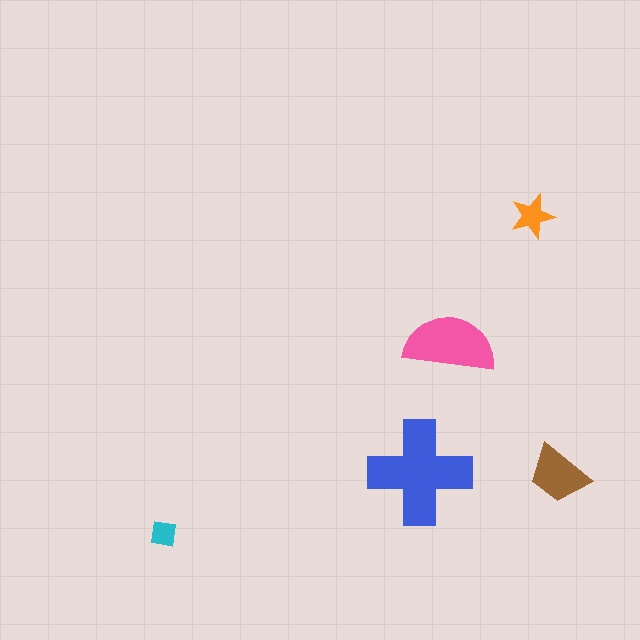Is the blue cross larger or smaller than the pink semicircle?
Larger.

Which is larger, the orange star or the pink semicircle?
The pink semicircle.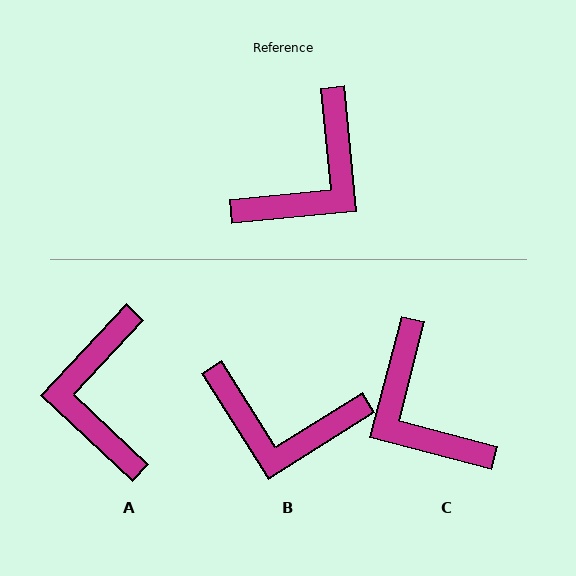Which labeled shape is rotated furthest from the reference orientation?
A, about 139 degrees away.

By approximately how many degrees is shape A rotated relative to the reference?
Approximately 139 degrees clockwise.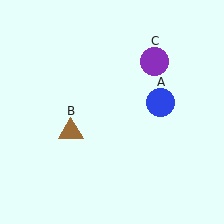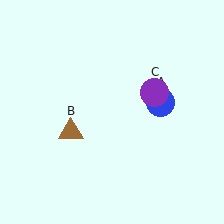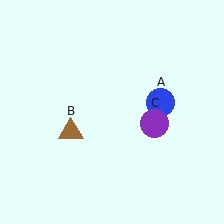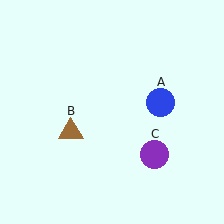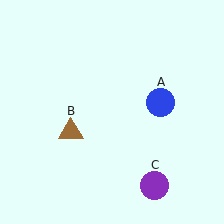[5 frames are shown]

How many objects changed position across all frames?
1 object changed position: purple circle (object C).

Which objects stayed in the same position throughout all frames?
Blue circle (object A) and brown triangle (object B) remained stationary.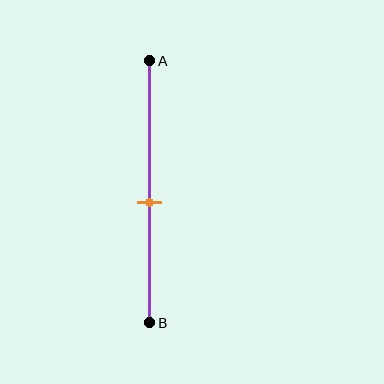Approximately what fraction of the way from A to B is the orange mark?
The orange mark is approximately 55% of the way from A to B.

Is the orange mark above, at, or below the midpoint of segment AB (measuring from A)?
The orange mark is below the midpoint of segment AB.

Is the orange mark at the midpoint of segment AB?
No, the mark is at about 55% from A, not at the 50% midpoint.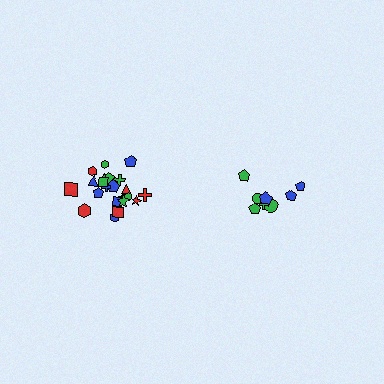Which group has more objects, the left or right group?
The left group.